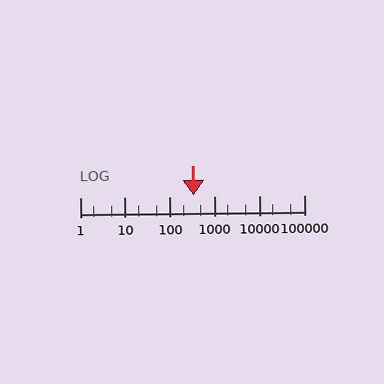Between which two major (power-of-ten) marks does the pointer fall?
The pointer is between 100 and 1000.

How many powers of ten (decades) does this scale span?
The scale spans 5 decades, from 1 to 100000.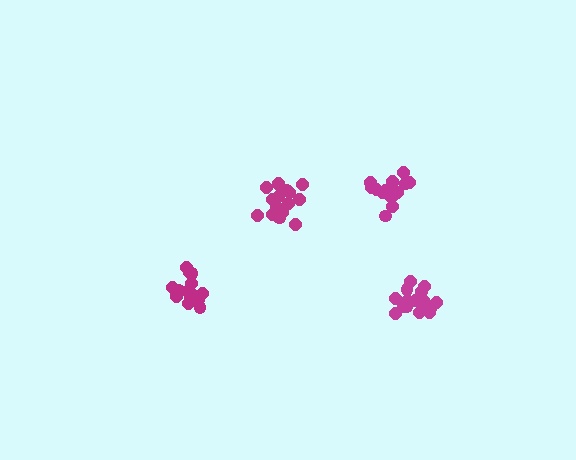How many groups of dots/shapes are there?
There are 4 groups.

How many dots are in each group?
Group 1: 16 dots, Group 2: 17 dots, Group 3: 17 dots, Group 4: 14 dots (64 total).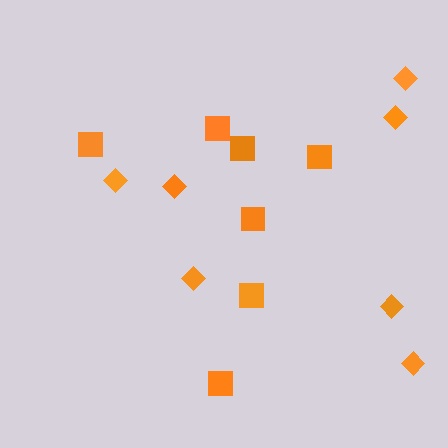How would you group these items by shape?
There are 2 groups: one group of squares (7) and one group of diamonds (7).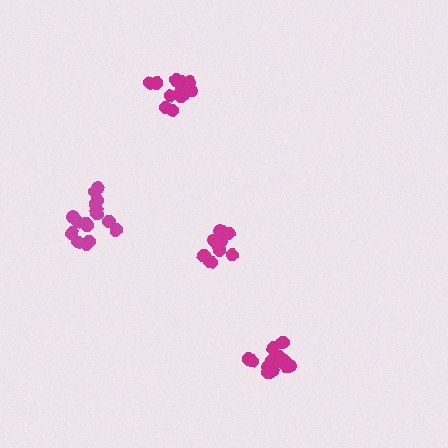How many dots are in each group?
Group 1: 13 dots, Group 2: 11 dots, Group 3: 16 dots, Group 4: 15 dots (55 total).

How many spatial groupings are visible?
There are 4 spatial groupings.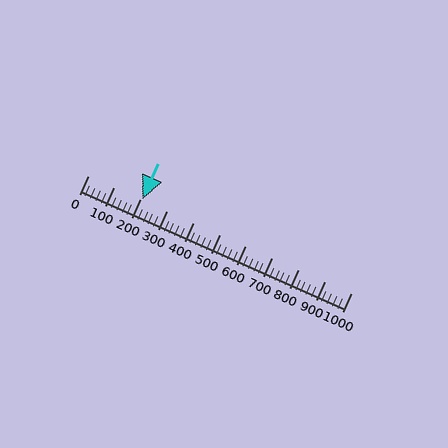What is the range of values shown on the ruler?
The ruler shows values from 0 to 1000.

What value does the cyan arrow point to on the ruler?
The cyan arrow points to approximately 206.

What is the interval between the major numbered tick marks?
The major tick marks are spaced 100 units apart.